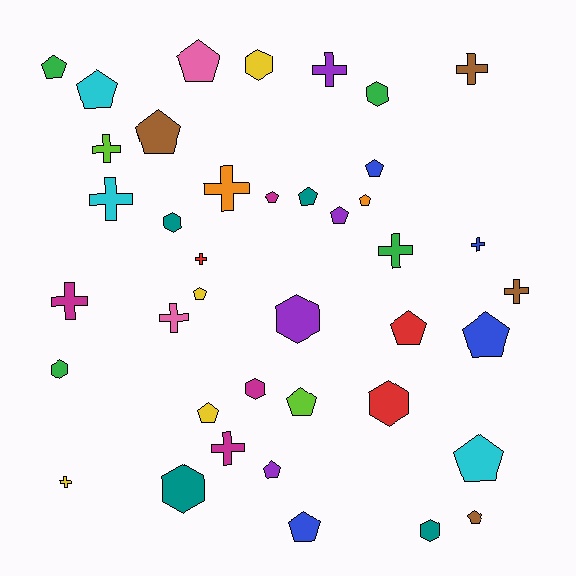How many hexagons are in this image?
There are 9 hexagons.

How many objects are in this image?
There are 40 objects.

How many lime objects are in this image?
There are 2 lime objects.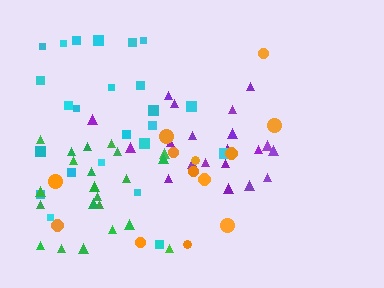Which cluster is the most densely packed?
Purple.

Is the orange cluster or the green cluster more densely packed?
Green.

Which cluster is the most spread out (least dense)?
Orange.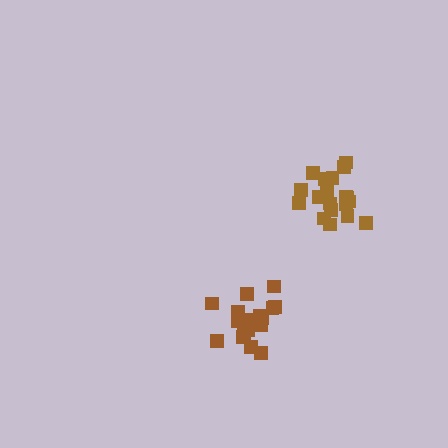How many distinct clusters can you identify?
There are 2 distinct clusters.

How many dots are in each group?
Group 1: 19 dots, Group 2: 18 dots (37 total).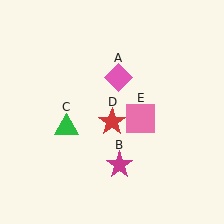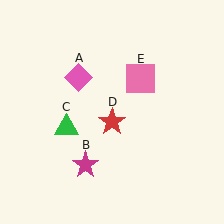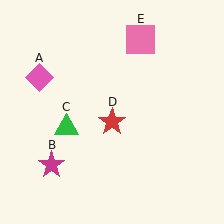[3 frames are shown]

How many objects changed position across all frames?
3 objects changed position: pink diamond (object A), magenta star (object B), pink square (object E).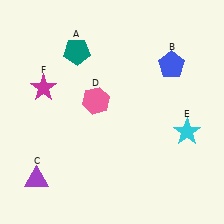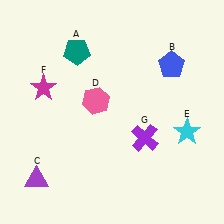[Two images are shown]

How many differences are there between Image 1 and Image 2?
There is 1 difference between the two images.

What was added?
A purple cross (G) was added in Image 2.